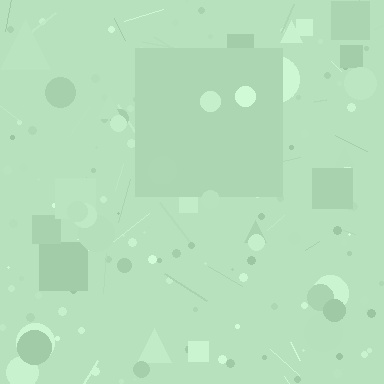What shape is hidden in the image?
A square is hidden in the image.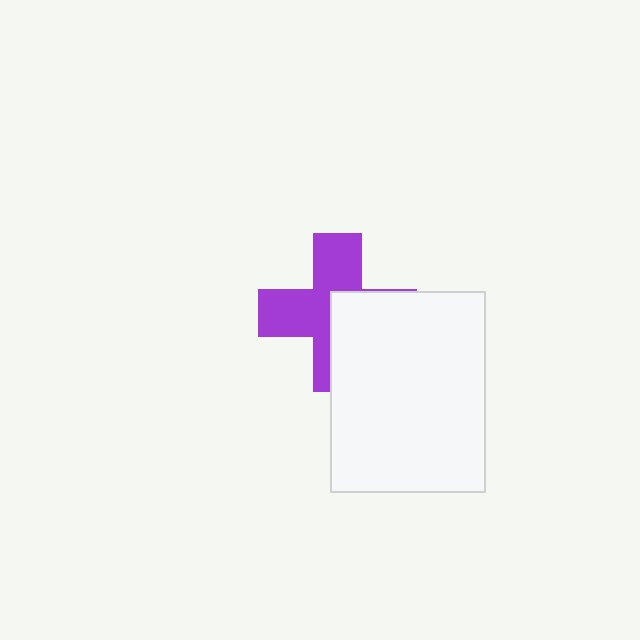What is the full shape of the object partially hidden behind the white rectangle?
The partially hidden object is a purple cross.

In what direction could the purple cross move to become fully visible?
The purple cross could move toward the upper-left. That would shift it out from behind the white rectangle entirely.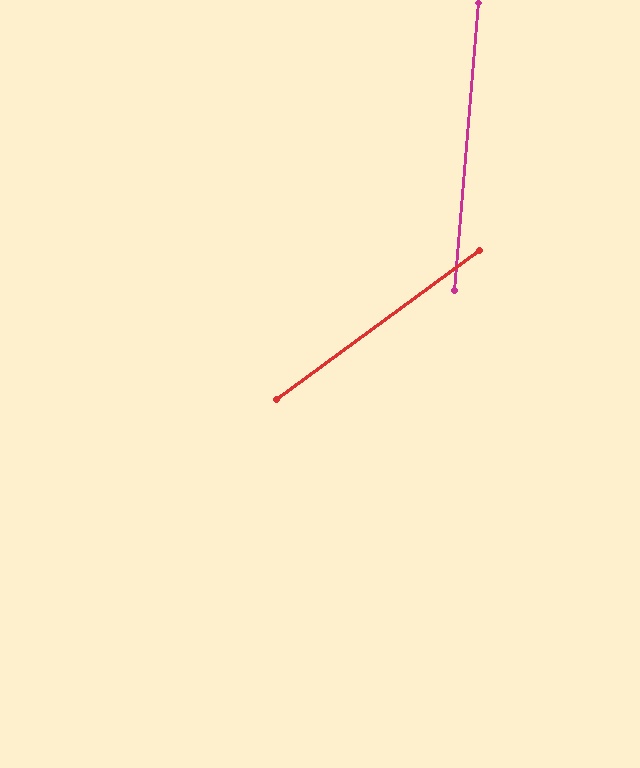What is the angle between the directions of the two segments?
Approximately 49 degrees.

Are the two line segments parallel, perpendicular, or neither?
Neither parallel nor perpendicular — they differ by about 49°.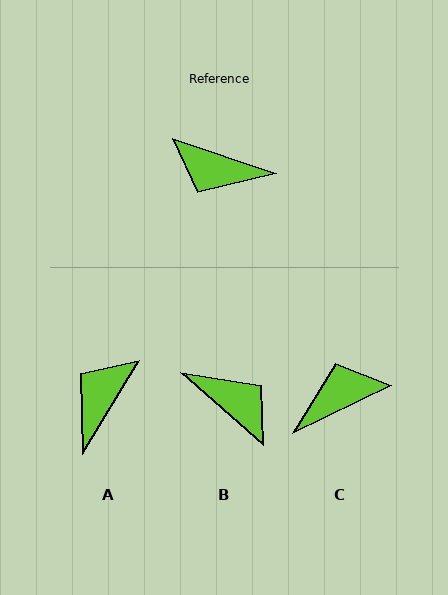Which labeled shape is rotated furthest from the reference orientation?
B, about 157 degrees away.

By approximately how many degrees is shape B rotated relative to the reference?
Approximately 157 degrees counter-clockwise.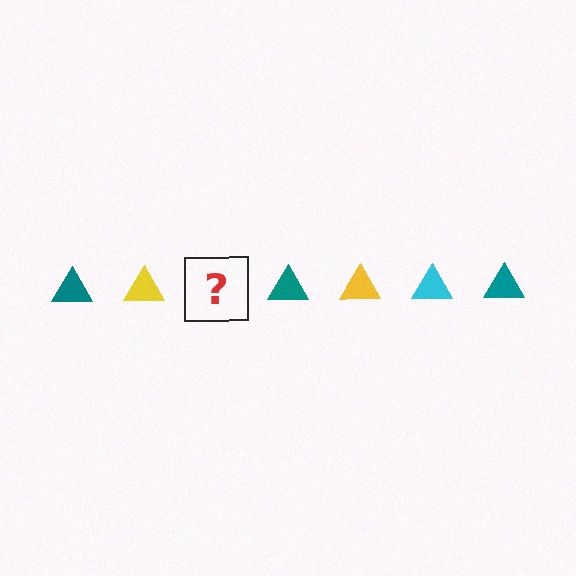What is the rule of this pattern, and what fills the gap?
The rule is that the pattern cycles through teal, yellow, cyan triangles. The gap should be filled with a cyan triangle.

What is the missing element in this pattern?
The missing element is a cyan triangle.